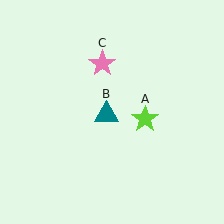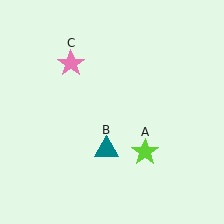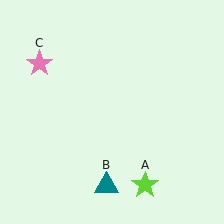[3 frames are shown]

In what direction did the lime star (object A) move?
The lime star (object A) moved down.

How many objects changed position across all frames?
3 objects changed position: lime star (object A), teal triangle (object B), pink star (object C).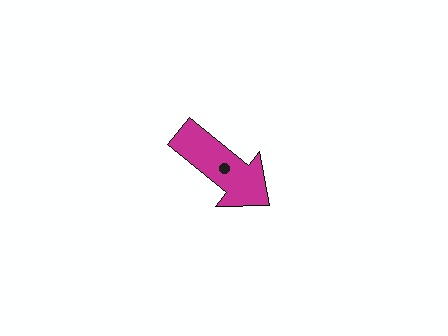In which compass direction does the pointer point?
Southeast.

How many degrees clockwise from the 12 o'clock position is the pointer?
Approximately 129 degrees.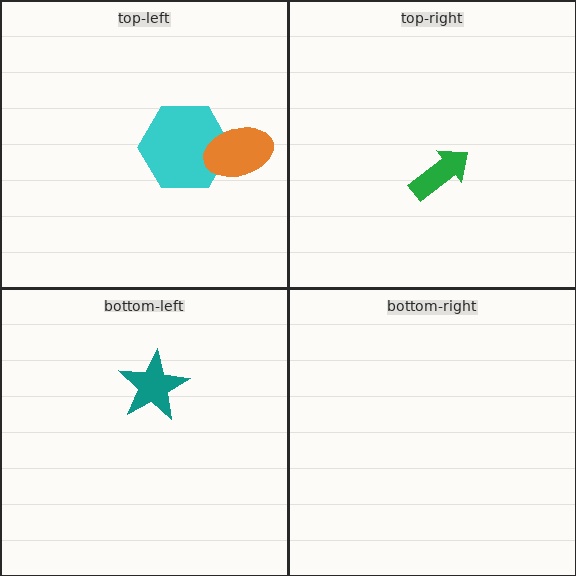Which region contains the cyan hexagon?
The top-left region.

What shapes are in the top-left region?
The cyan hexagon, the orange ellipse.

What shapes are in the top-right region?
The green arrow.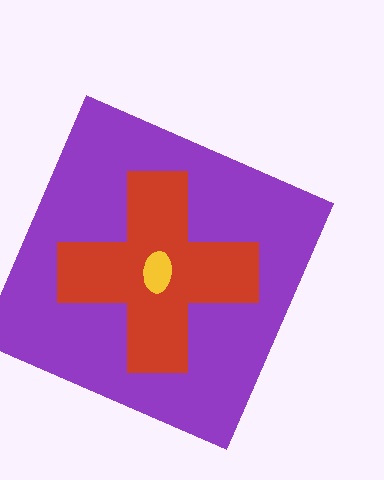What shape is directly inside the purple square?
The red cross.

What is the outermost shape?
The purple square.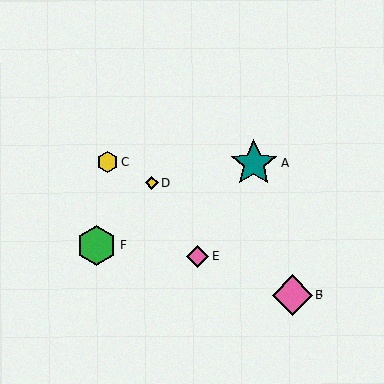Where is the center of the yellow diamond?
The center of the yellow diamond is at (152, 183).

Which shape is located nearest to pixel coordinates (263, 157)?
The teal star (labeled A) at (254, 163) is nearest to that location.